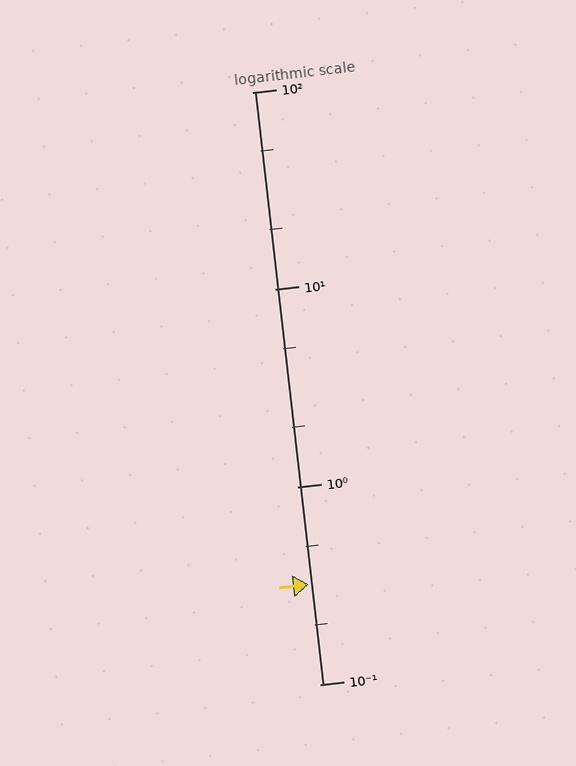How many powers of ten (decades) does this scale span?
The scale spans 3 decades, from 0.1 to 100.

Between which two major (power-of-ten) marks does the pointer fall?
The pointer is between 0.1 and 1.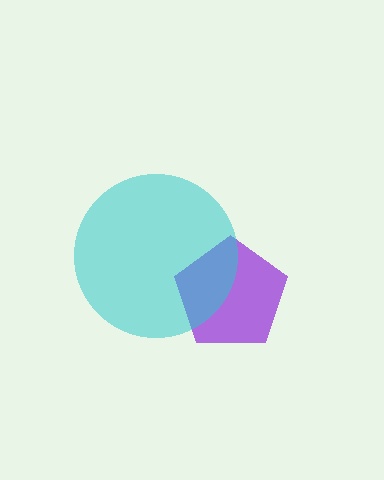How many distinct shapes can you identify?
There are 2 distinct shapes: a purple pentagon, a cyan circle.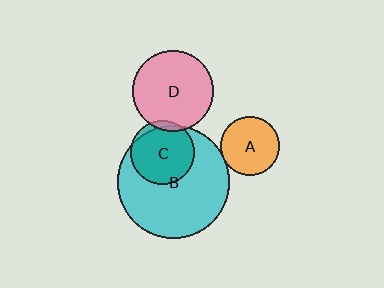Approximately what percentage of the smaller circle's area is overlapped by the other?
Approximately 5%.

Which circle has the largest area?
Circle B (cyan).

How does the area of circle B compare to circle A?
Approximately 3.6 times.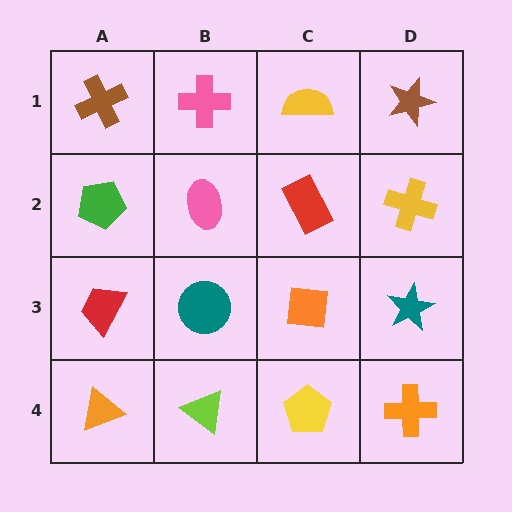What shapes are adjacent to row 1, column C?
A red rectangle (row 2, column C), a pink cross (row 1, column B), a brown star (row 1, column D).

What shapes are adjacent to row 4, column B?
A teal circle (row 3, column B), an orange triangle (row 4, column A), a yellow pentagon (row 4, column C).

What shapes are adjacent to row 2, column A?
A brown cross (row 1, column A), a red trapezoid (row 3, column A), a pink ellipse (row 2, column B).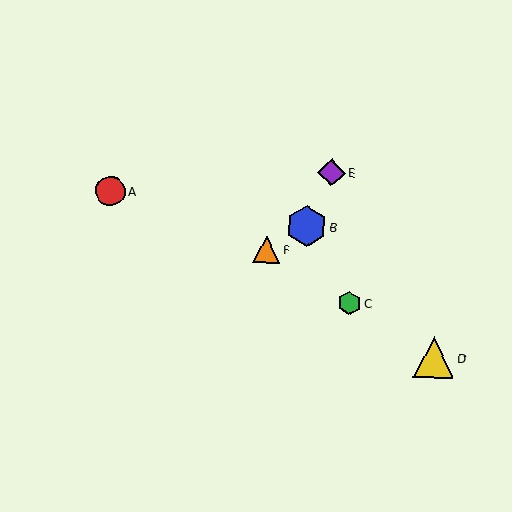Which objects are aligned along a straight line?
Objects C, D, F are aligned along a straight line.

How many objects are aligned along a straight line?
3 objects (C, D, F) are aligned along a straight line.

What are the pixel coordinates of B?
Object B is at (307, 226).